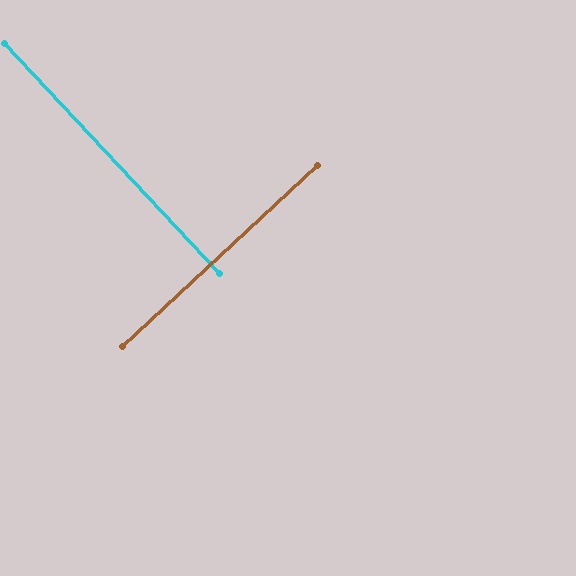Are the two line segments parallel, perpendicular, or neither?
Perpendicular — they meet at approximately 90°.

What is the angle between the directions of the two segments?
Approximately 90 degrees.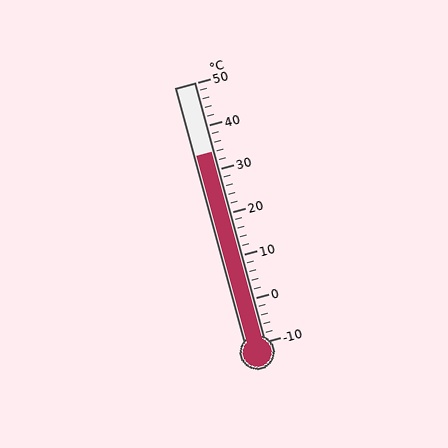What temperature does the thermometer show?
The thermometer shows approximately 34°C.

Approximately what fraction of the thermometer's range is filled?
The thermometer is filled to approximately 75% of its range.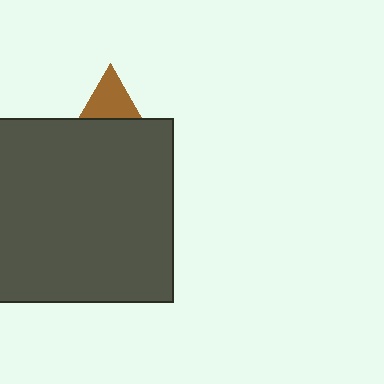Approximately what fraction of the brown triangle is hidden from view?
Roughly 62% of the brown triangle is hidden behind the dark gray square.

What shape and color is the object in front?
The object in front is a dark gray square.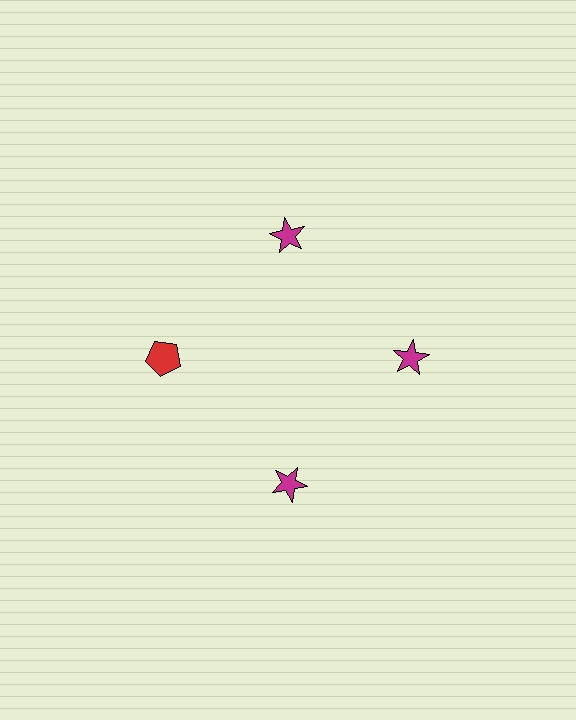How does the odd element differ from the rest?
It differs in both color (red instead of magenta) and shape (pentagon instead of star).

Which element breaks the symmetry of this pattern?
The red pentagon at roughly the 9 o'clock position breaks the symmetry. All other shapes are magenta stars.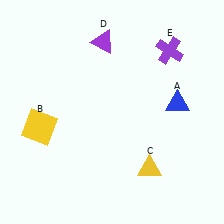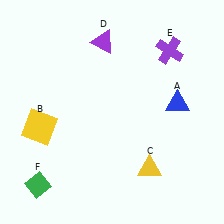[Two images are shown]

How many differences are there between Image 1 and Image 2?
There is 1 difference between the two images.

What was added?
A green diamond (F) was added in Image 2.